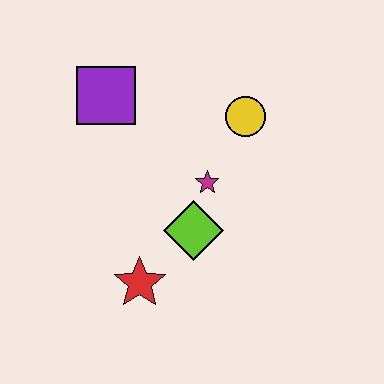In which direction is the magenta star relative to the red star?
The magenta star is above the red star.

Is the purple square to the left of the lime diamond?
Yes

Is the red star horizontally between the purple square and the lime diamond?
Yes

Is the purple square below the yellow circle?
No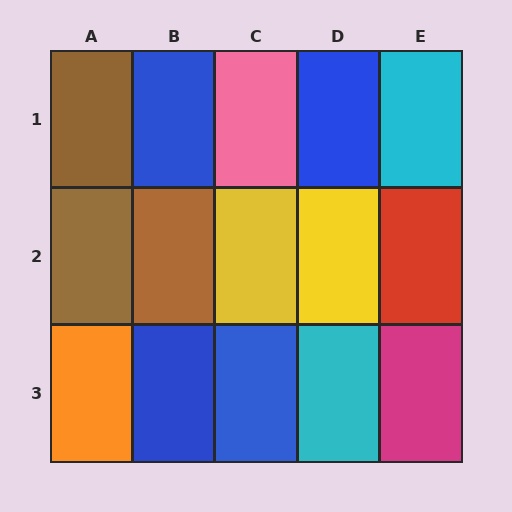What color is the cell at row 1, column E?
Cyan.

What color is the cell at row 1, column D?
Blue.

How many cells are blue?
4 cells are blue.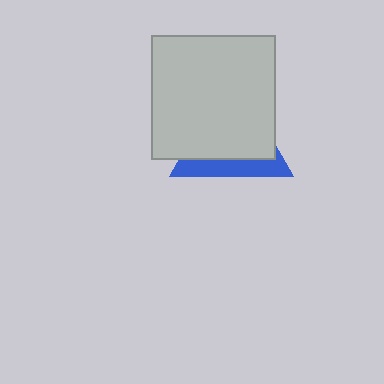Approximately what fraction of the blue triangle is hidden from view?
Roughly 69% of the blue triangle is hidden behind the light gray square.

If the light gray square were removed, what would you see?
You would see the complete blue triangle.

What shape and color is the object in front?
The object in front is a light gray square.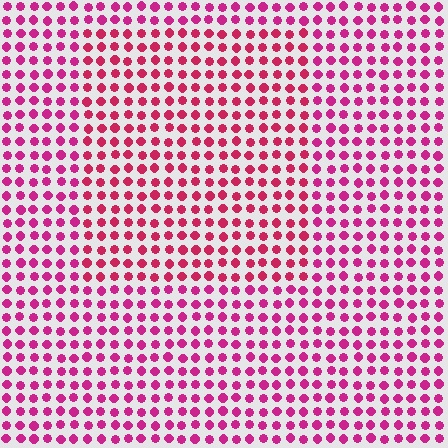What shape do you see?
I see a rectangle.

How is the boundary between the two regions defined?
The boundary is defined purely by a slight shift in hue (about 18 degrees). Spacing, size, and orientation are identical on both sides.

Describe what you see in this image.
The image is filled with small magenta elements in a uniform arrangement. A rectangle-shaped region is visible where the elements are tinted to a slightly different hue, forming a subtle color boundary.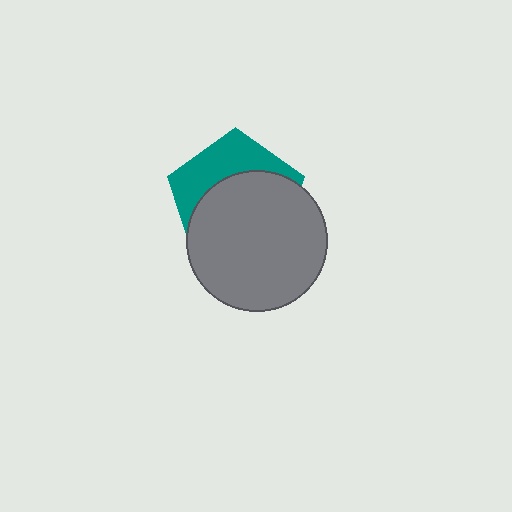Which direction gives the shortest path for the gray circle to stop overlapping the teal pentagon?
Moving down gives the shortest separation.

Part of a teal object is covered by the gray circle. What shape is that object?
It is a pentagon.